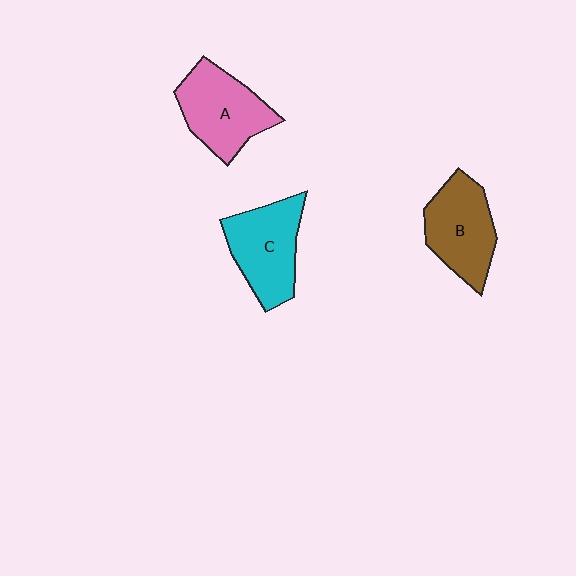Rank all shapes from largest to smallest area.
From largest to smallest: C (cyan), A (pink), B (brown).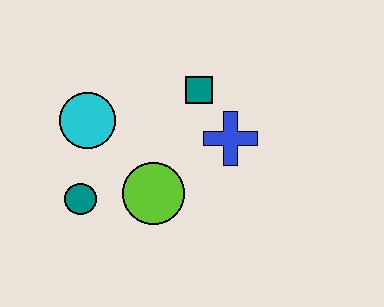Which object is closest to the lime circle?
The teal circle is closest to the lime circle.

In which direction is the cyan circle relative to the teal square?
The cyan circle is to the left of the teal square.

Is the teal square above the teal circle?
Yes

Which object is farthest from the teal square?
The teal circle is farthest from the teal square.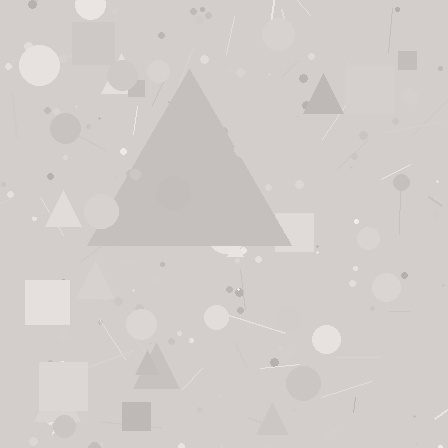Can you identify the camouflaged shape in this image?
The camouflaged shape is a triangle.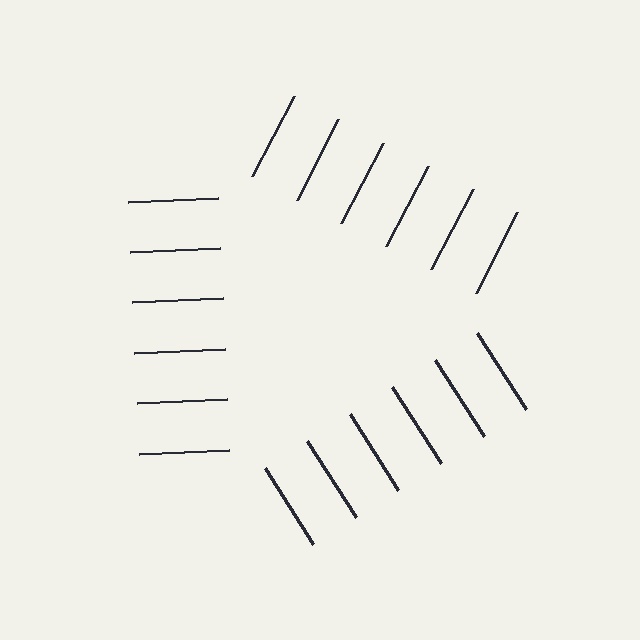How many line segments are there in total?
18 — 6 along each of the 3 edges.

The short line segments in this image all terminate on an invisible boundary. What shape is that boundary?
An illusory triangle — the line segments terminate on its edges but no continuous stroke is drawn.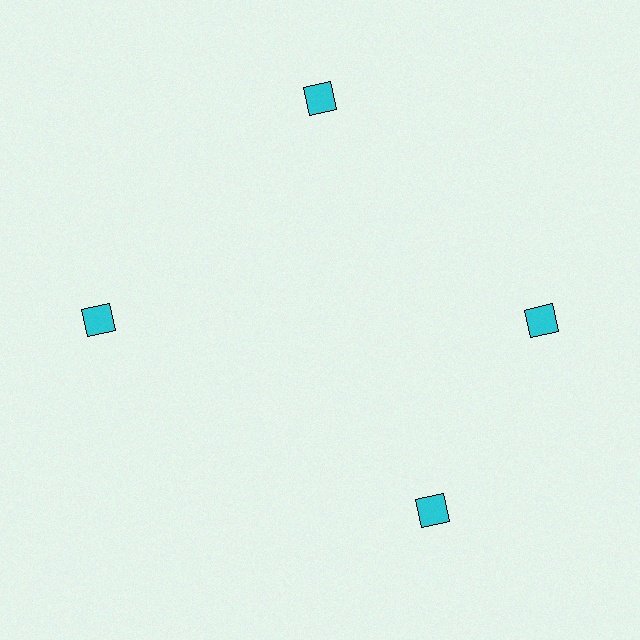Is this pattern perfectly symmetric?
No. The 4 cyan squares are arranged in a ring, but one element near the 6 o'clock position is rotated out of alignment along the ring, breaking the 4-fold rotational symmetry.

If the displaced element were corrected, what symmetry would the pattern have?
It would have 4-fold rotational symmetry — the pattern would map onto itself every 90 degrees.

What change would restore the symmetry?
The symmetry would be restored by rotating it back into even spacing with its neighbors so that all 4 squares sit at equal angles and equal distance from the center.